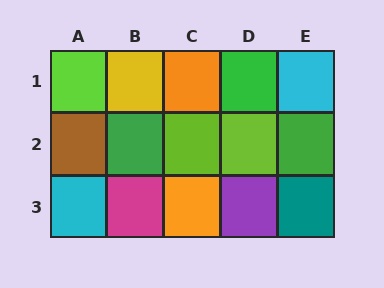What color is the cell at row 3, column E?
Teal.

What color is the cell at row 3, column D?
Purple.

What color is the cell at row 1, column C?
Orange.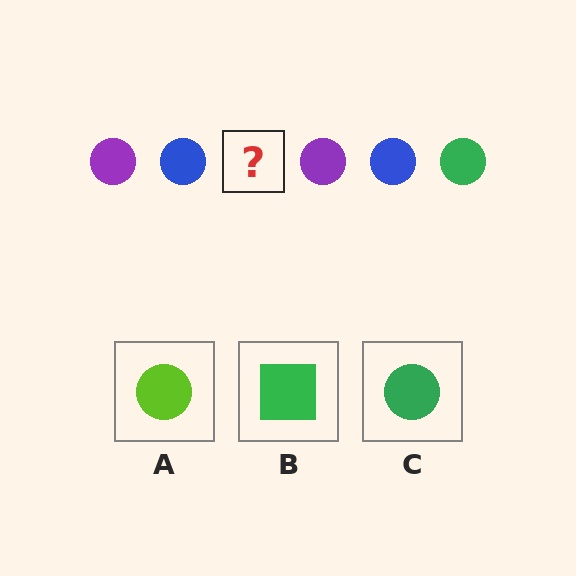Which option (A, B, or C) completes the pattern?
C.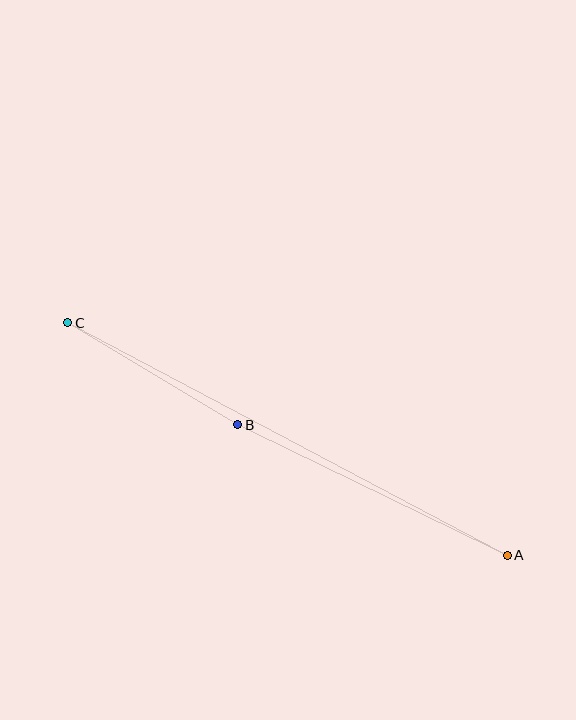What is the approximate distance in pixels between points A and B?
The distance between A and B is approximately 300 pixels.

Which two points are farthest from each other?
Points A and C are farthest from each other.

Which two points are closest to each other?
Points B and C are closest to each other.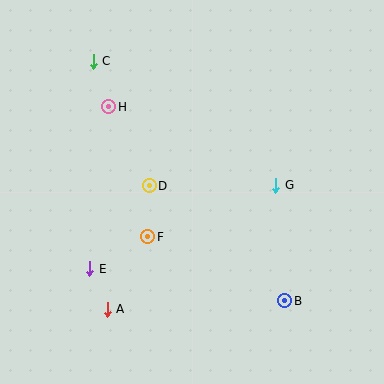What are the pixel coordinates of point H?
Point H is at (109, 107).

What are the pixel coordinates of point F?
Point F is at (147, 237).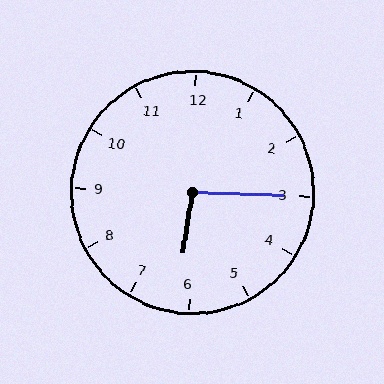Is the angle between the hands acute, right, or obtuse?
It is obtuse.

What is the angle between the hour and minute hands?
Approximately 98 degrees.